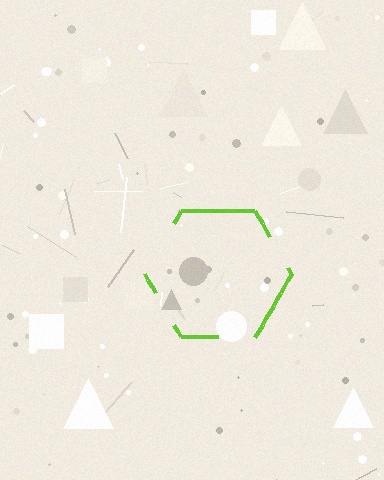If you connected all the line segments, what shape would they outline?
They would outline a hexagon.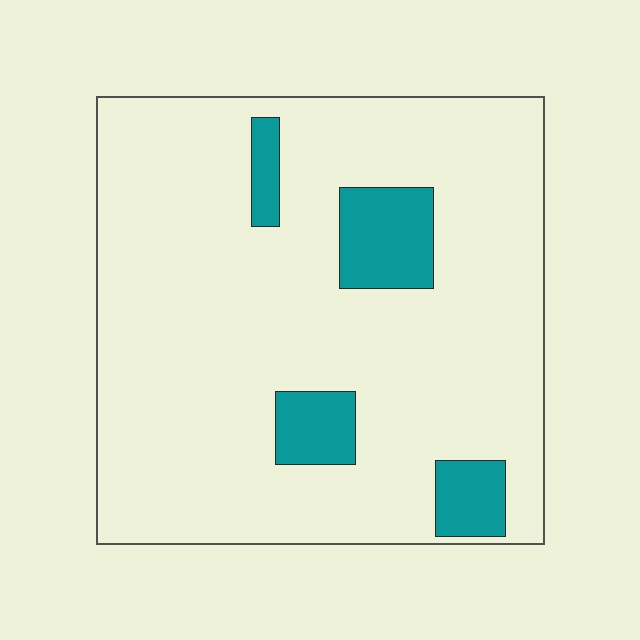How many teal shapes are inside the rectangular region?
4.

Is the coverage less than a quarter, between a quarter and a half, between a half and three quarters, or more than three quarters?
Less than a quarter.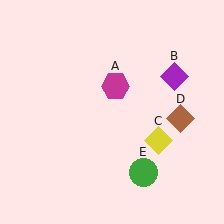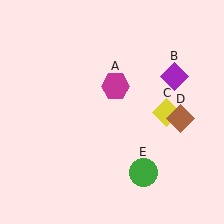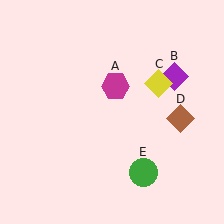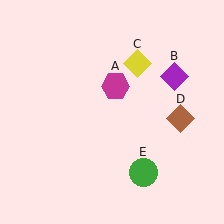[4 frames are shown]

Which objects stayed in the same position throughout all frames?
Magenta hexagon (object A) and purple diamond (object B) and brown diamond (object D) and green circle (object E) remained stationary.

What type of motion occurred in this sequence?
The yellow diamond (object C) rotated counterclockwise around the center of the scene.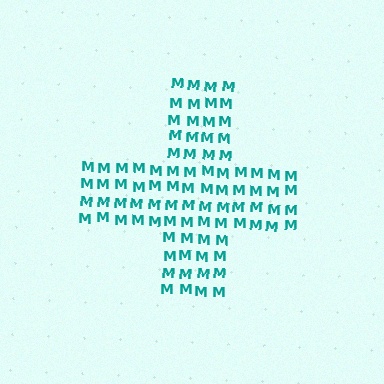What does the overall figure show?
The overall figure shows a cross.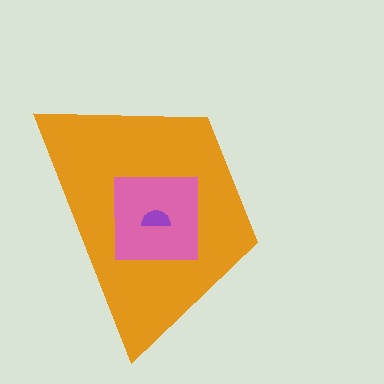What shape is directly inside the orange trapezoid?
The pink square.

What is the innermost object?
The purple semicircle.